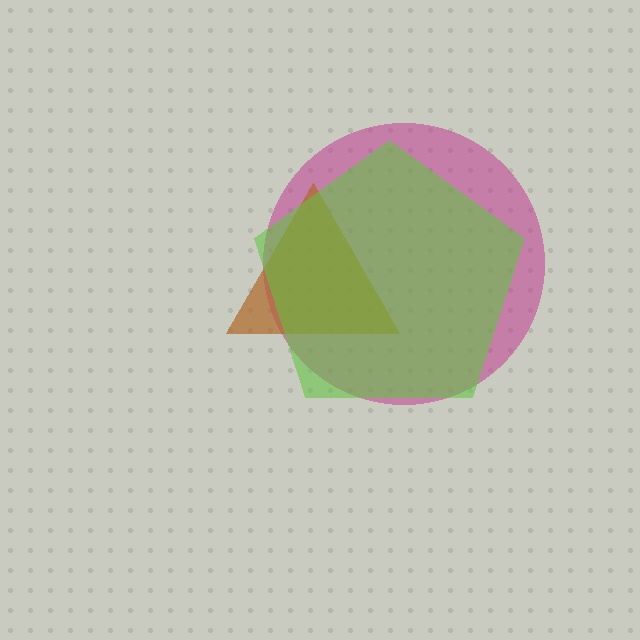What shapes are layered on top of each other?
The layered shapes are: a magenta circle, a brown triangle, a lime pentagon.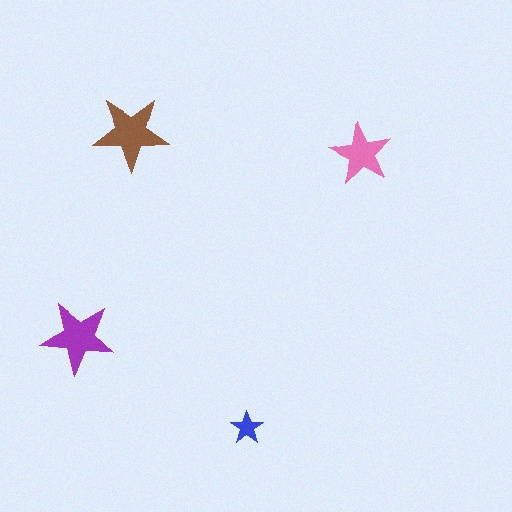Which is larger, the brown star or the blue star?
The brown one.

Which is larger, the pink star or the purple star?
The purple one.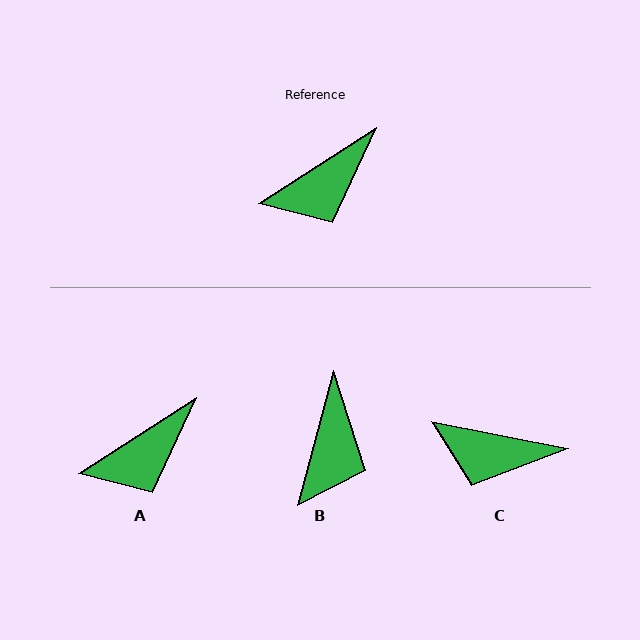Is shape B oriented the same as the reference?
No, it is off by about 42 degrees.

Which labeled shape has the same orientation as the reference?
A.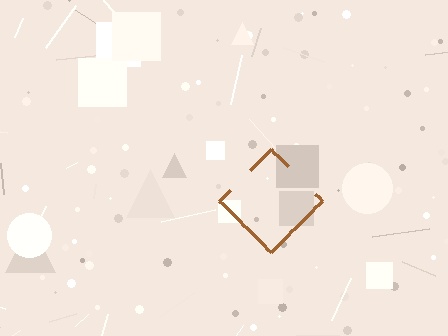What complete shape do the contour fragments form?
The contour fragments form a diamond.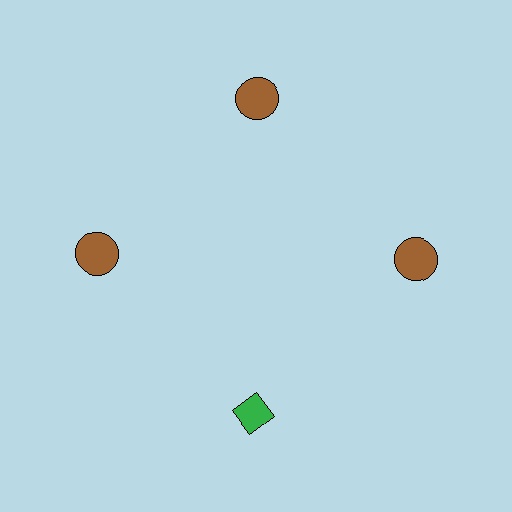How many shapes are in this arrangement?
There are 4 shapes arranged in a ring pattern.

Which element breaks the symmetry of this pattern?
The green diamond at roughly the 6 o'clock position breaks the symmetry. All other shapes are brown circles.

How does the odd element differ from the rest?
It differs in both color (green instead of brown) and shape (diamond instead of circle).